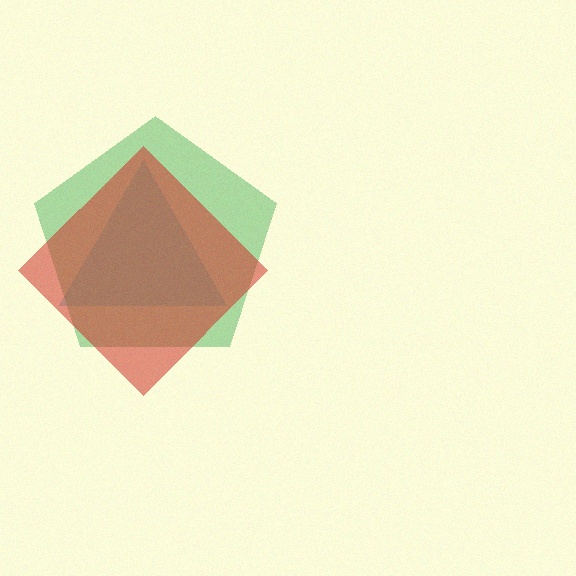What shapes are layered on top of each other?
The layered shapes are: a cyan triangle, a green pentagon, a red diamond.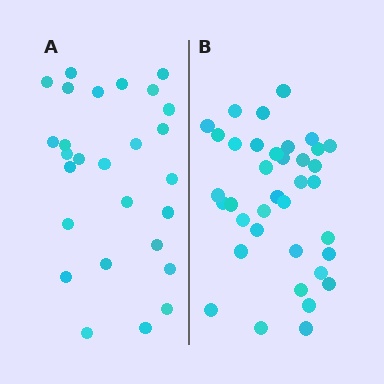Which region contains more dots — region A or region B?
Region B (the right region) has more dots.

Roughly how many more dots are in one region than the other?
Region B has roughly 10 or so more dots than region A.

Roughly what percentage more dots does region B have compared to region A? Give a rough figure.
About 35% more.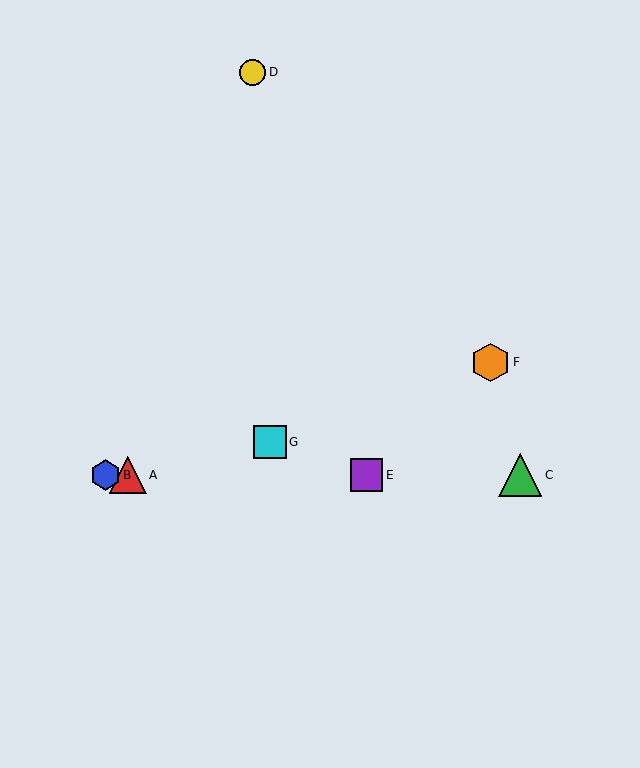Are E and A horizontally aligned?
Yes, both are at y≈475.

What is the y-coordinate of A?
Object A is at y≈475.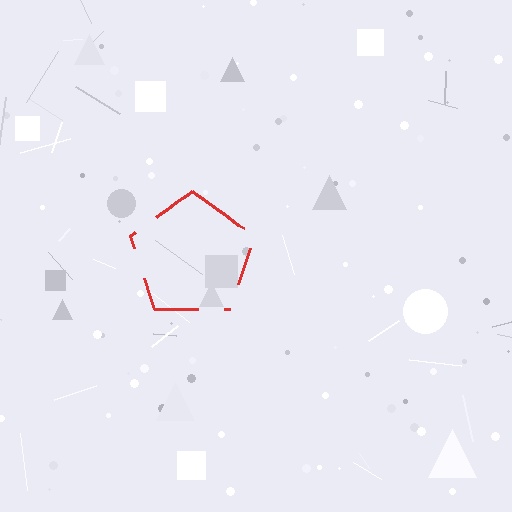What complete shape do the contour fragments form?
The contour fragments form a pentagon.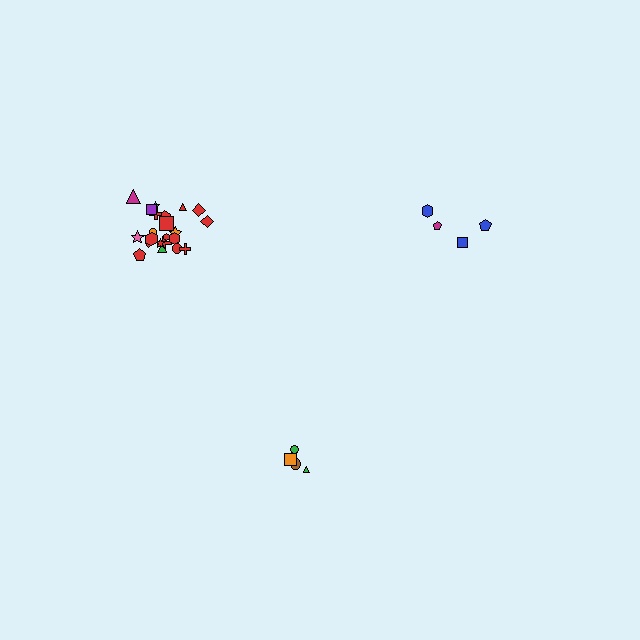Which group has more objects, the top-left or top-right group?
The top-left group.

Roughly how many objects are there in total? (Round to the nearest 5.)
Roughly 30 objects in total.